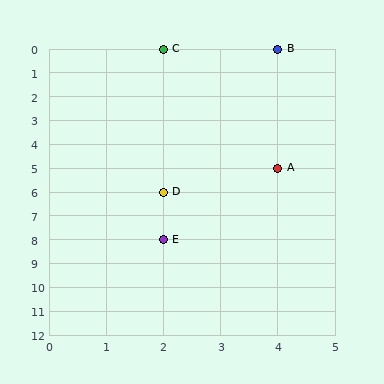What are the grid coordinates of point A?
Point A is at grid coordinates (4, 5).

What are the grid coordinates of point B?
Point B is at grid coordinates (4, 0).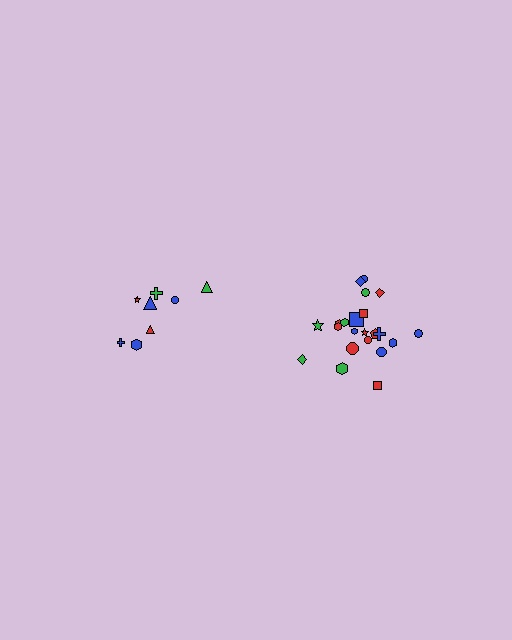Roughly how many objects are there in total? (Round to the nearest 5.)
Roughly 30 objects in total.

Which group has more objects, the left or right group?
The right group.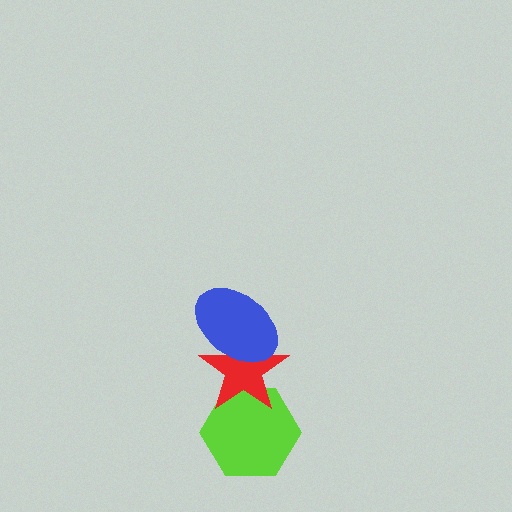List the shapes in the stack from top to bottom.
From top to bottom: the blue ellipse, the red star, the lime hexagon.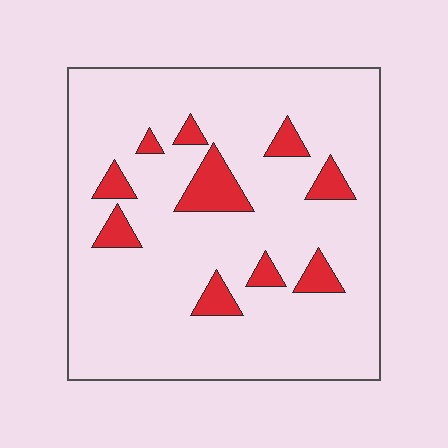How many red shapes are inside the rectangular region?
10.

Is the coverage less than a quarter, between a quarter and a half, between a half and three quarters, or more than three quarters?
Less than a quarter.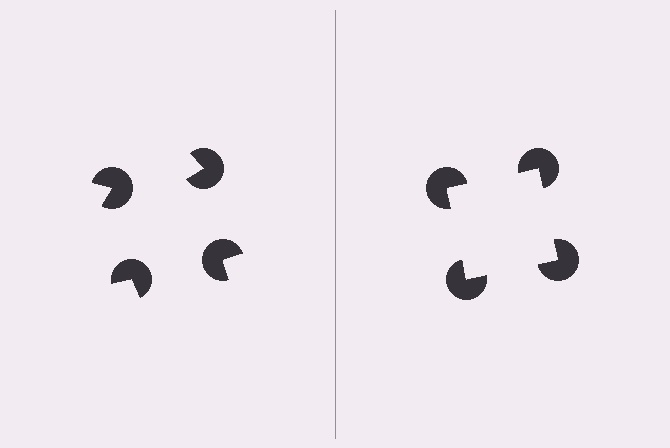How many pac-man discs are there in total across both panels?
8 — 4 on each side.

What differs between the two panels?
The pac-man discs are positioned identically on both sides; only the wedge orientations differ. On the right they align to a square; on the left they are misaligned.